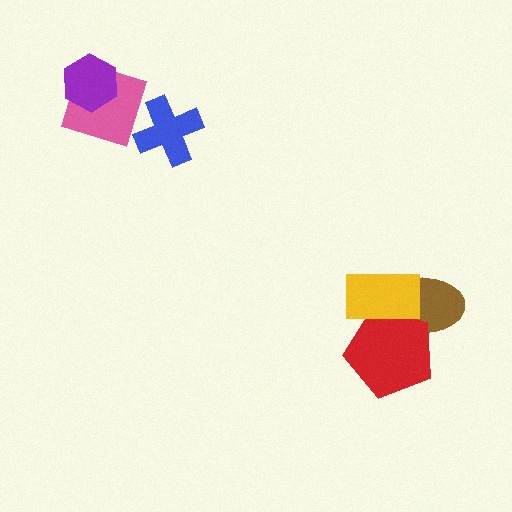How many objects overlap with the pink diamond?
2 objects overlap with the pink diamond.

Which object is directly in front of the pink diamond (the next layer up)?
The purple hexagon is directly in front of the pink diamond.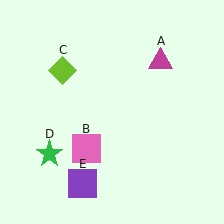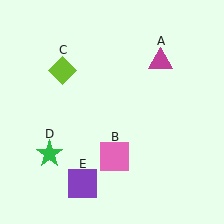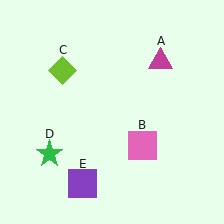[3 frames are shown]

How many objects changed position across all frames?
1 object changed position: pink square (object B).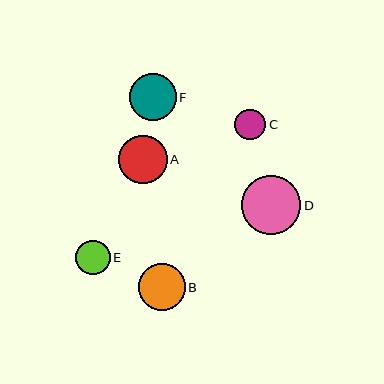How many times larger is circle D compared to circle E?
Circle D is approximately 1.7 times the size of circle E.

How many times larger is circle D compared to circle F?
Circle D is approximately 1.3 times the size of circle F.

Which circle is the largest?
Circle D is the largest with a size of approximately 59 pixels.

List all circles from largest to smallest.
From largest to smallest: D, A, B, F, E, C.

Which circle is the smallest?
Circle C is the smallest with a size of approximately 31 pixels.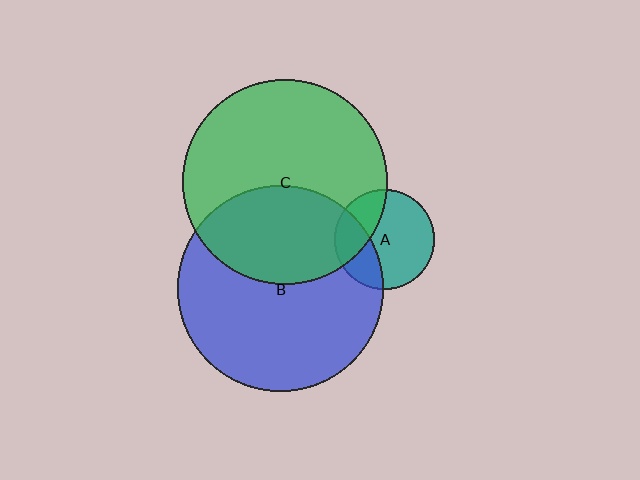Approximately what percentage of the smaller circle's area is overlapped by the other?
Approximately 30%.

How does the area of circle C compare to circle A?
Approximately 4.2 times.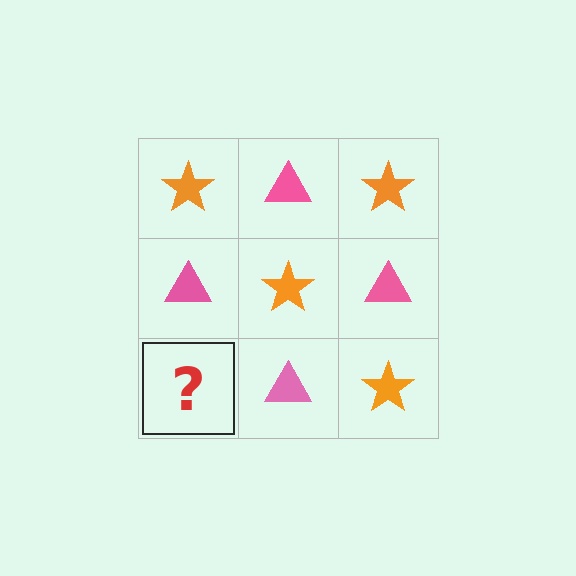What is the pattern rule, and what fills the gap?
The rule is that it alternates orange star and pink triangle in a checkerboard pattern. The gap should be filled with an orange star.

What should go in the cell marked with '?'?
The missing cell should contain an orange star.